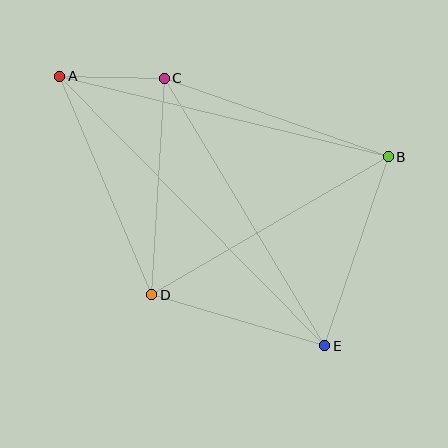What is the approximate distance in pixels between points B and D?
The distance between B and D is approximately 274 pixels.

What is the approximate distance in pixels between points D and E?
The distance between D and E is approximately 180 pixels.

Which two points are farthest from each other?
Points A and E are farthest from each other.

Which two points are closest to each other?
Points A and C are closest to each other.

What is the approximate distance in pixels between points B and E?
The distance between B and E is approximately 199 pixels.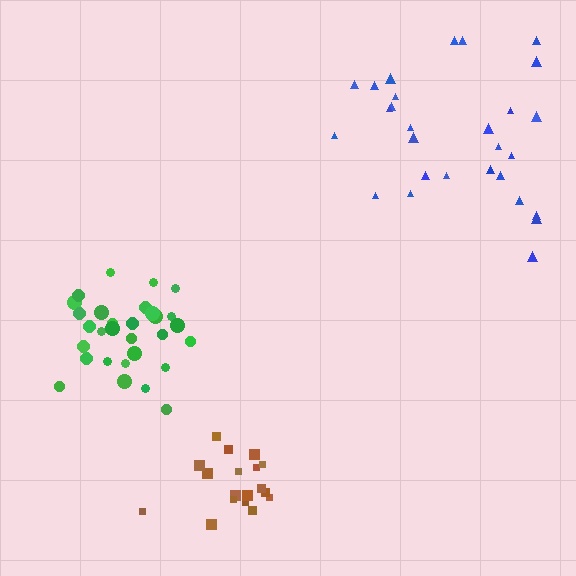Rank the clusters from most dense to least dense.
brown, green, blue.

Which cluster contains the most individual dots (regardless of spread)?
Green (30).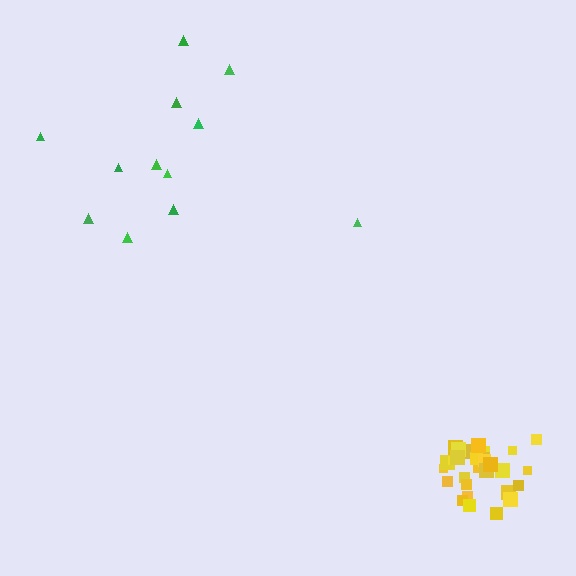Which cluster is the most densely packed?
Yellow.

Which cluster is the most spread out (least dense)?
Green.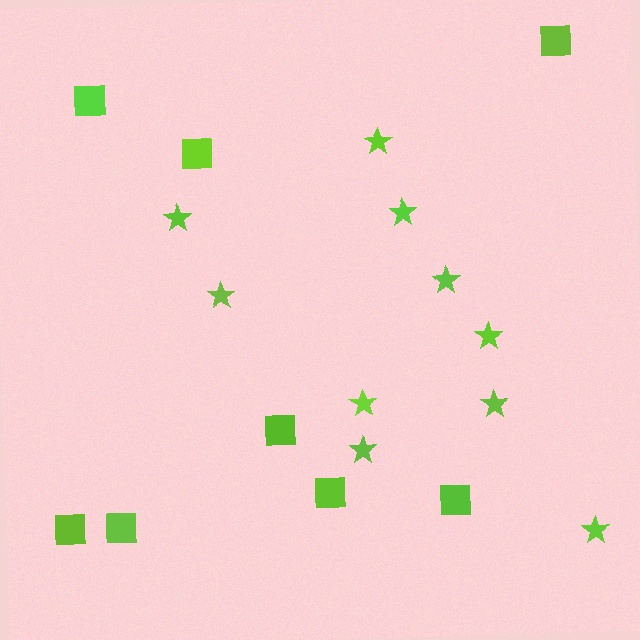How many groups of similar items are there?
There are 2 groups: one group of stars (10) and one group of squares (8).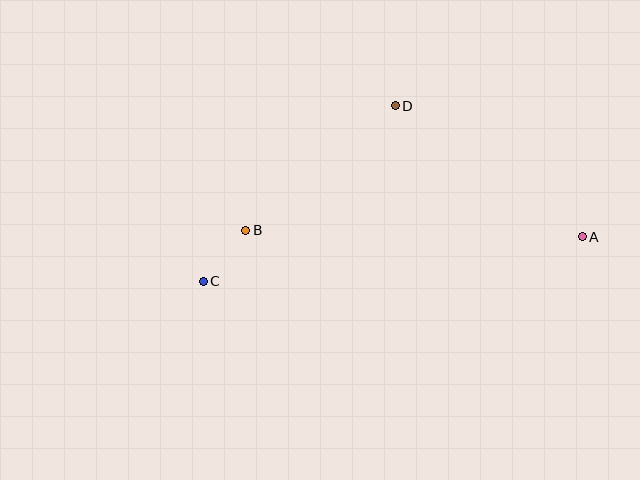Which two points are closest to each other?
Points B and C are closest to each other.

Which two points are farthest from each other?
Points A and C are farthest from each other.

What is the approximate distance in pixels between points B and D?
The distance between B and D is approximately 195 pixels.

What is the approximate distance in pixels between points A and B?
The distance between A and B is approximately 337 pixels.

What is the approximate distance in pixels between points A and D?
The distance between A and D is approximately 229 pixels.